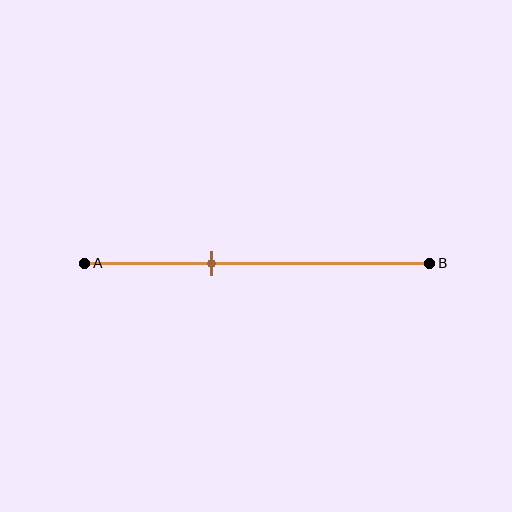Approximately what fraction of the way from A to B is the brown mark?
The brown mark is approximately 35% of the way from A to B.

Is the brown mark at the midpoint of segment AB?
No, the mark is at about 35% from A, not at the 50% midpoint.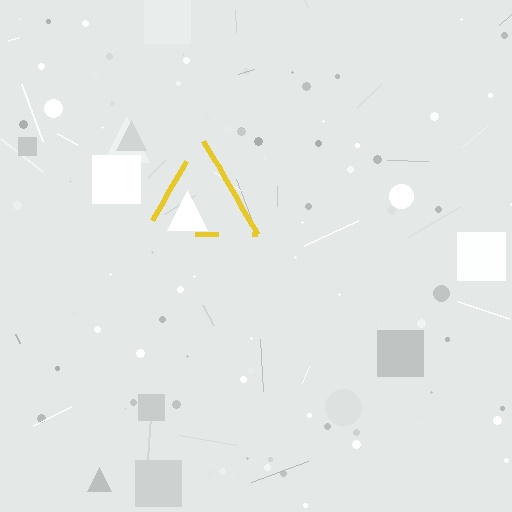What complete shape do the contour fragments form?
The contour fragments form a triangle.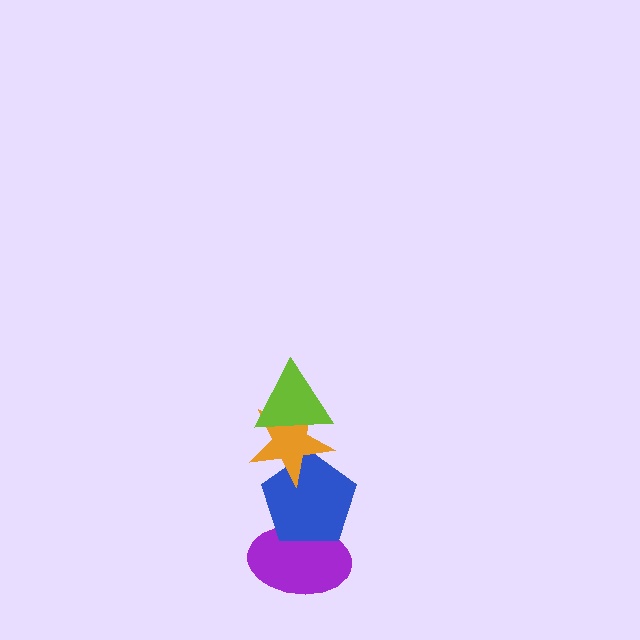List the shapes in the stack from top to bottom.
From top to bottom: the lime triangle, the orange star, the blue pentagon, the purple ellipse.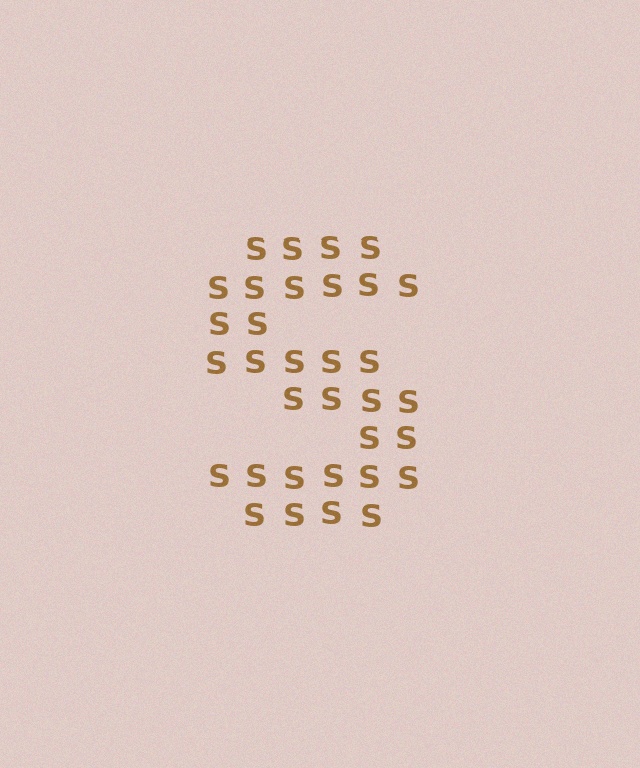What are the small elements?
The small elements are letter S's.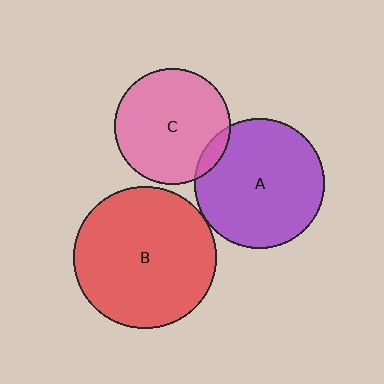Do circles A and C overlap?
Yes.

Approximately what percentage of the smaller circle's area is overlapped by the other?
Approximately 10%.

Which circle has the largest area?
Circle B (red).